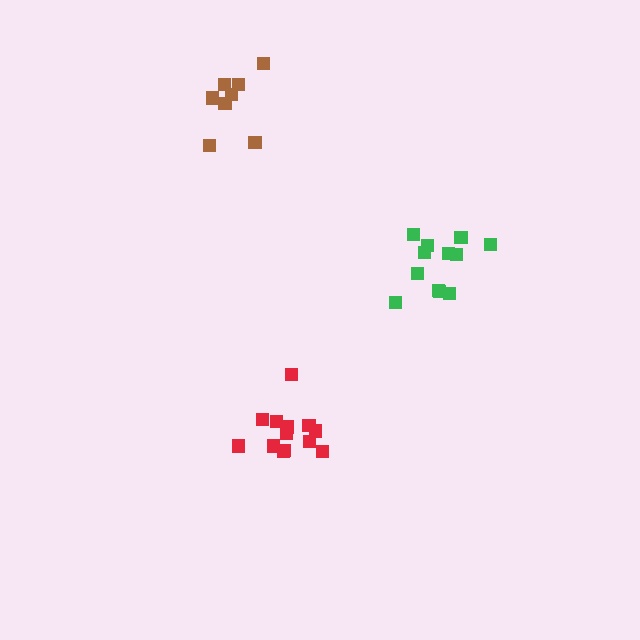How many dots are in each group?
Group 1: 13 dots, Group 2: 8 dots, Group 3: 12 dots (33 total).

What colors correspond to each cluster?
The clusters are colored: red, brown, green.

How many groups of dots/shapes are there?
There are 3 groups.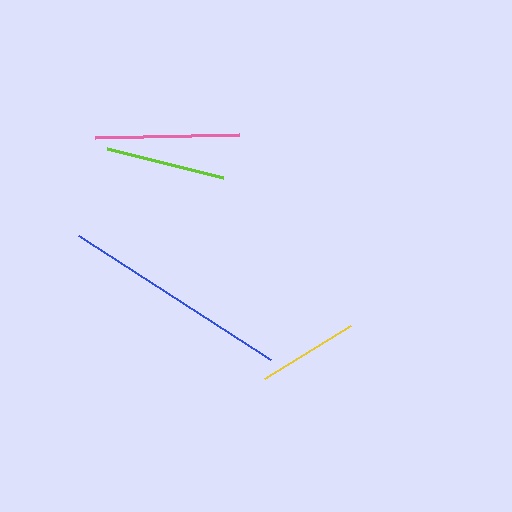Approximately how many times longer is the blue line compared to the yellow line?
The blue line is approximately 2.3 times the length of the yellow line.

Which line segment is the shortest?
The yellow line is the shortest at approximately 101 pixels.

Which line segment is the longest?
The blue line is the longest at approximately 229 pixels.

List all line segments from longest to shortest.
From longest to shortest: blue, pink, lime, yellow.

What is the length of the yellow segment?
The yellow segment is approximately 101 pixels long.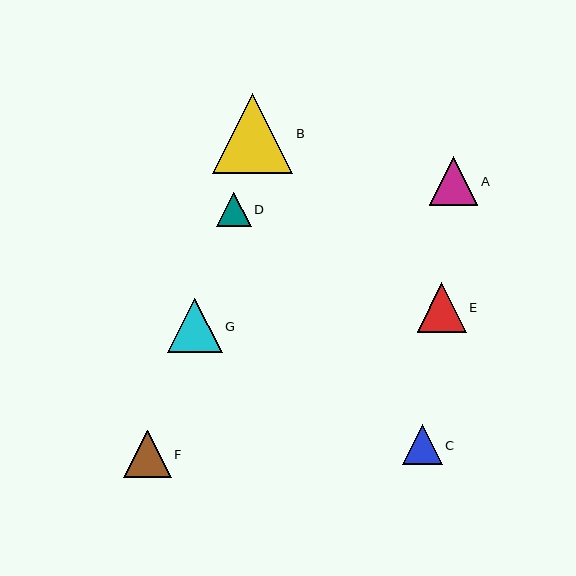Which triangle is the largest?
Triangle B is the largest with a size of approximately 80 pixels.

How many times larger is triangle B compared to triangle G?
Triangle B is approximately 1.5 times the size of triangle G.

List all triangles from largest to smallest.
From largest to smallest: B, G, E, A, F, C, D.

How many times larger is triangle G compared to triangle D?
Triangle G is approximately 1.6 times the size of triangle D.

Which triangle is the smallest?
Triangle D is the smallest with a size of approximately 34 pixels.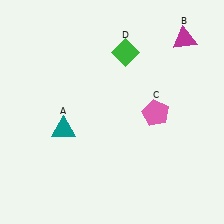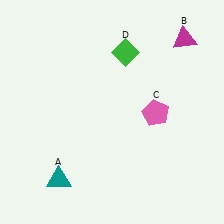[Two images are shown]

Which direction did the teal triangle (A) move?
The teal triangle (A) moved down.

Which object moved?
The teal triangle (A) moved down.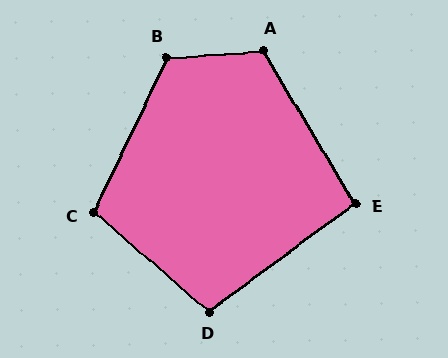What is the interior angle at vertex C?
Approximately 106 degrees (obtuse).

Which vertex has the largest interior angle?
B, at approximately 119 degrees.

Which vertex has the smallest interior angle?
E, at approximately 95 degrees.